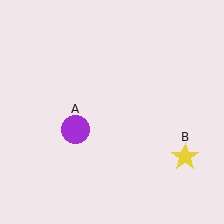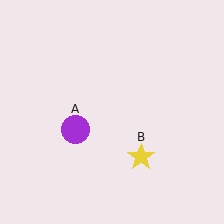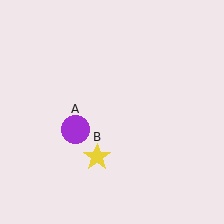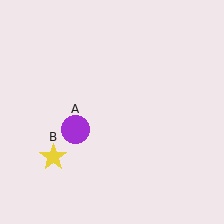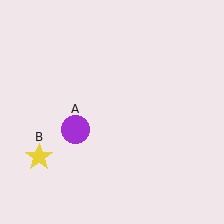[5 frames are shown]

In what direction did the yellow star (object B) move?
The yellow star (object B) moved left.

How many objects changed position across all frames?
1 object changed position: yellow star (object B).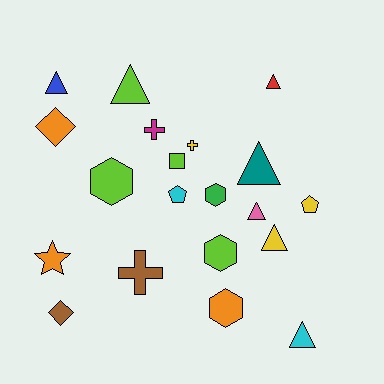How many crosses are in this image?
There are 3 crosses.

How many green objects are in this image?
There is 1 green object.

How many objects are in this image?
There are 20 objects.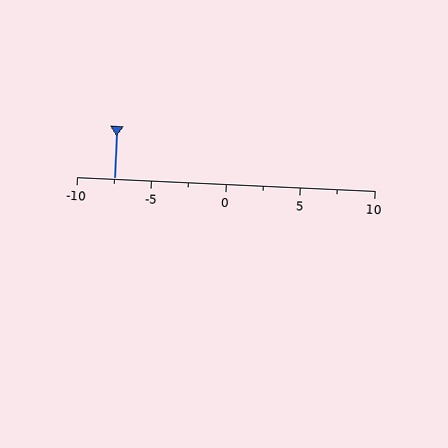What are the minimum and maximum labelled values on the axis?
The axis runs from -10 to 10.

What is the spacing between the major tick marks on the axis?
The major ticks are spaced 5 apart.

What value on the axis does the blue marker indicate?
The marker indicates approximately -7.5.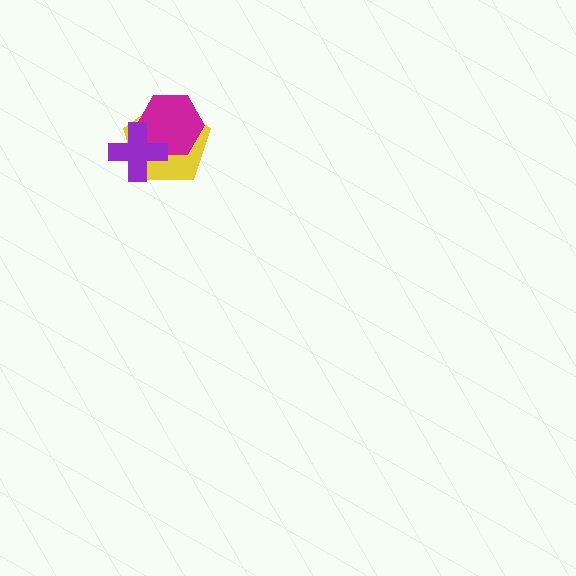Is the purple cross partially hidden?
No, no other shape covers it.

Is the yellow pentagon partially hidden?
Yes, it is partially covered by another shape.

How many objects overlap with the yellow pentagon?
2 objects overlap with the yellow pentagon.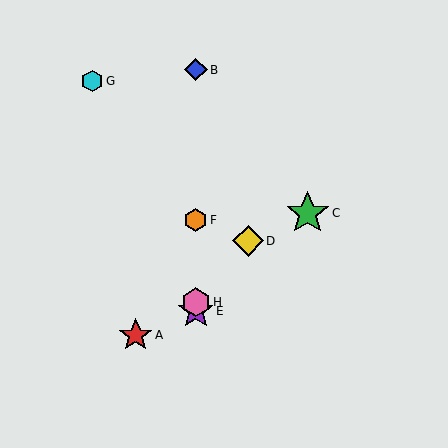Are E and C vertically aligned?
No, E is at x≈196 and C is at x≈308.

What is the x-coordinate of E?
Object E is at x≈196.